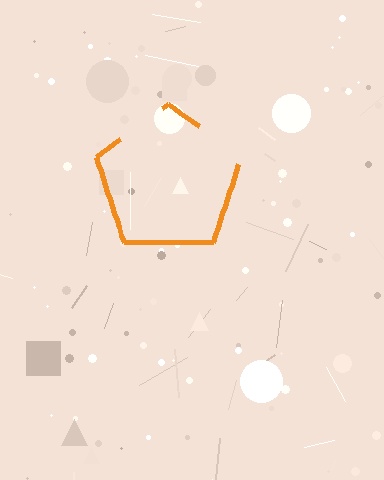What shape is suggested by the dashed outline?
The dashed outline suggests a pentagon.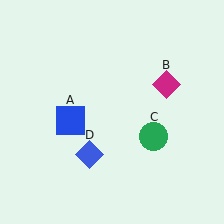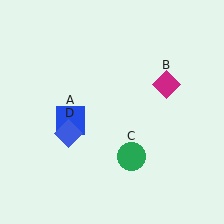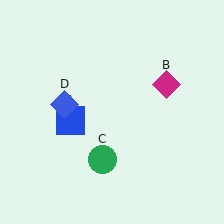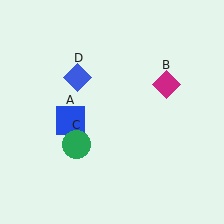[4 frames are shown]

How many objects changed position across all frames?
2 objects changed position: green circle (object C), blue diamond (object D).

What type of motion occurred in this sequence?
The green circle (object C), blue diamond (object D) rotated clockwise around the center of the scene.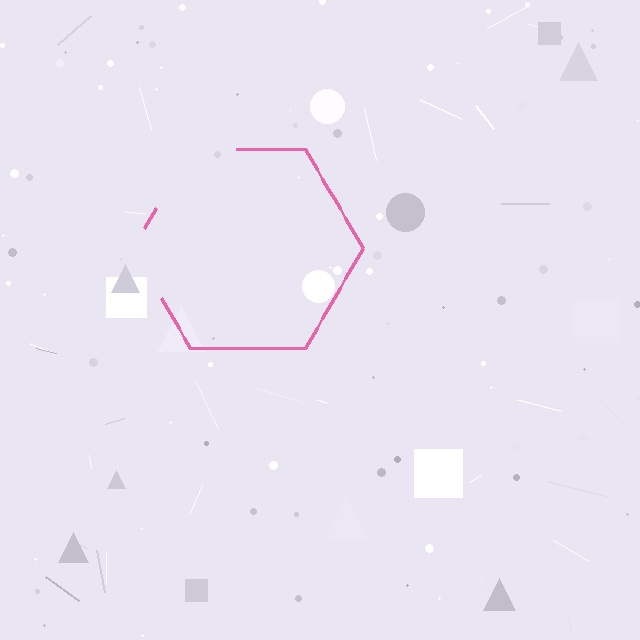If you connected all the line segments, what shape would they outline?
They would outline a hexagon.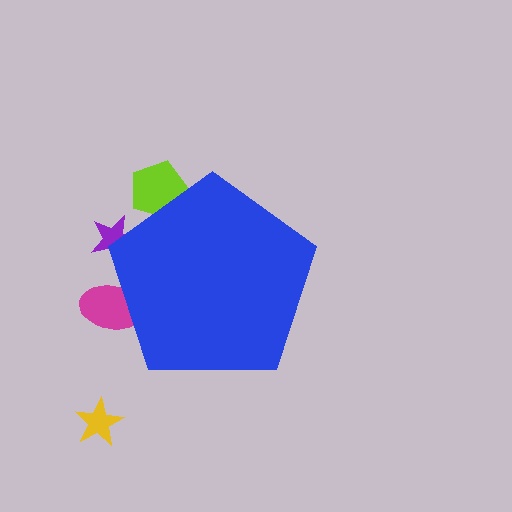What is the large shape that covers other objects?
A blue pentagon.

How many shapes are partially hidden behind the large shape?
3 shapes are partially hidden.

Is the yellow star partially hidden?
No, the yellow star is fully visible.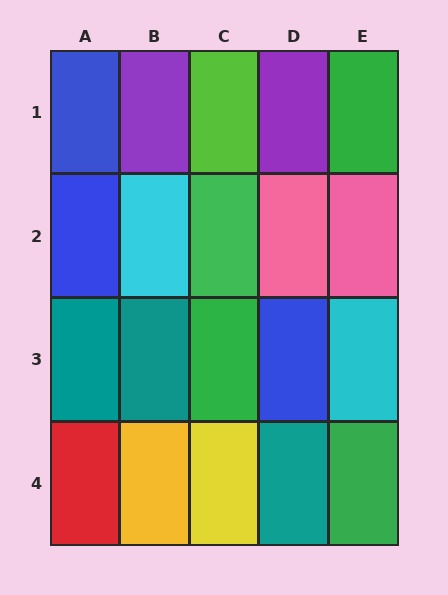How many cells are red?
1 cell is red.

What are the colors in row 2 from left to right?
Blue, cyan, green, pink, pink.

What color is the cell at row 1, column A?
Blue.